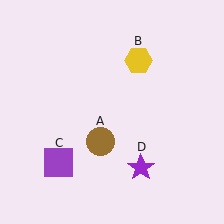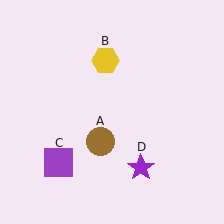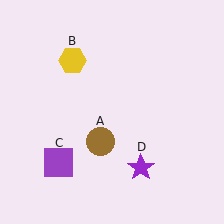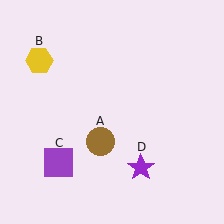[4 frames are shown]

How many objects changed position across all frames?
1 object changed position: yellow hexagon (object B).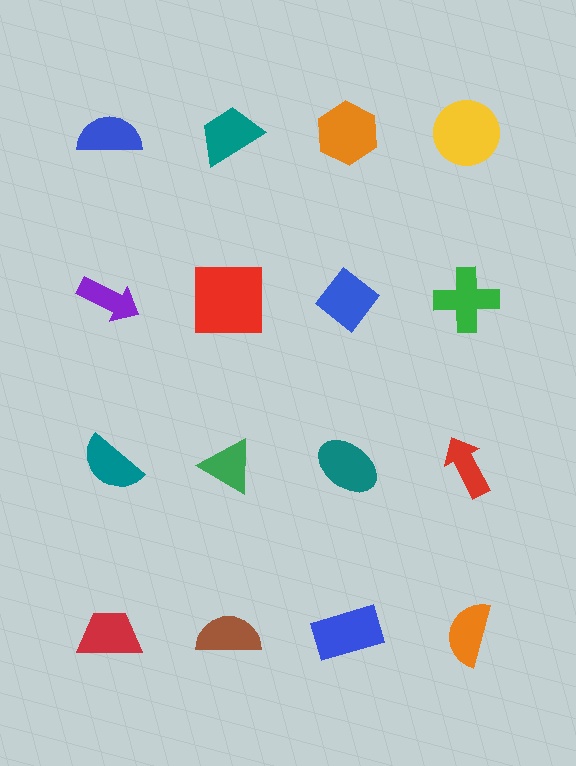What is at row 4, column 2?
A brown semicircle.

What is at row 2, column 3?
A blue diamond.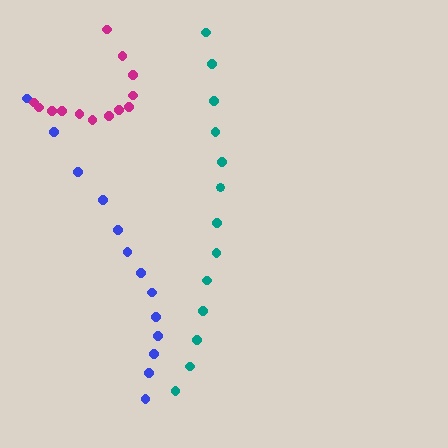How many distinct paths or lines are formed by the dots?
There are 3 distinct paths.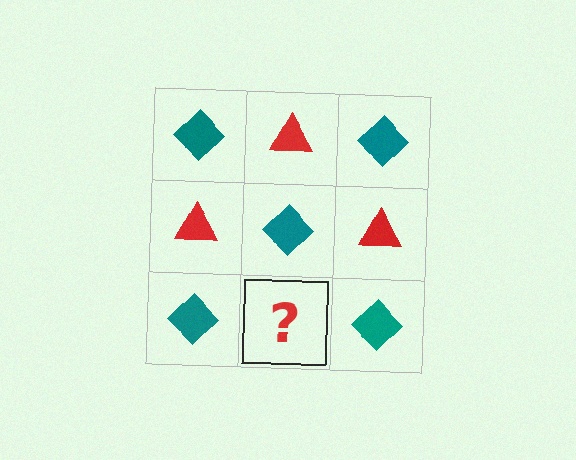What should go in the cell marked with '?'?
The missing cell should contain a red triangle.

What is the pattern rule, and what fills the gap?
The rule is that it alternates teal diamond and red triangle in a checkerboard pattern. The gap should be filled with a red triangle.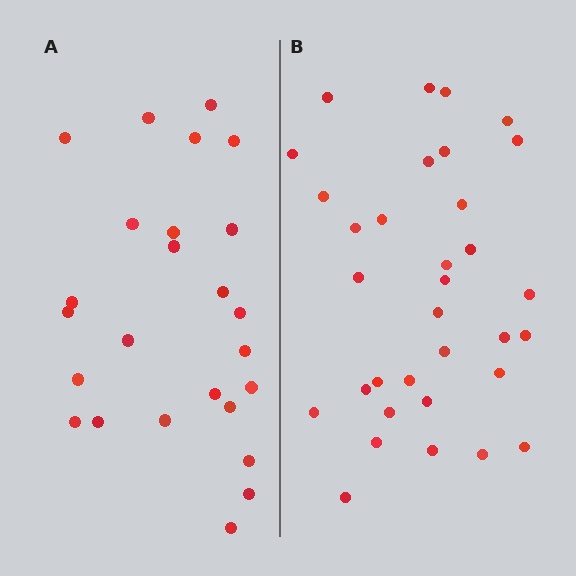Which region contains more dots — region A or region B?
Region B (the right region) has more dots.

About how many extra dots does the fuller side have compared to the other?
Region B has roughly 8 or so more dots than region A.